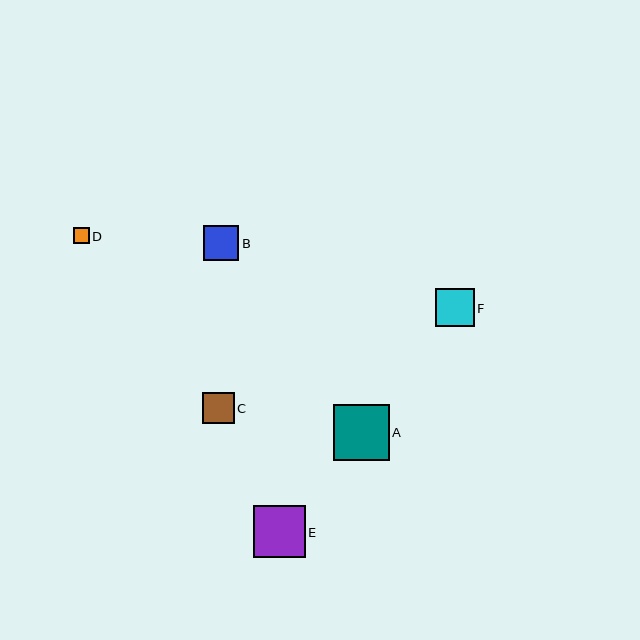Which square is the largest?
Square A is the largest with a size of approximately 56 pixels.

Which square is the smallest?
Square D is the smallest with a size of approximately 16 pixels.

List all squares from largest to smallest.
From largest to smallest: A, E, F, B, C, D.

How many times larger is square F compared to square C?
Square F is approximately 1.2 times the size of square C.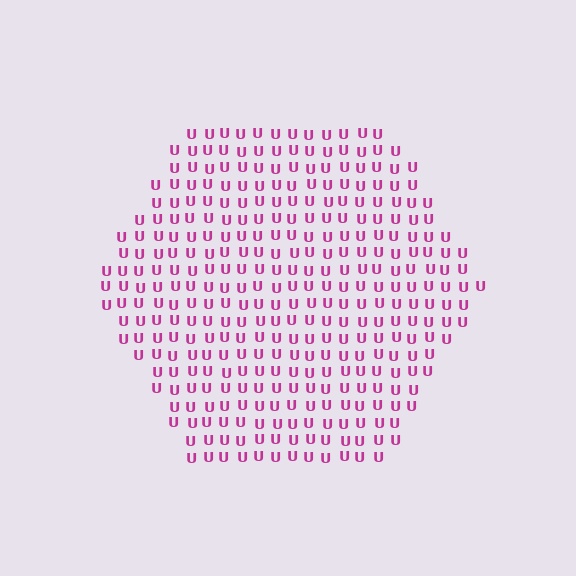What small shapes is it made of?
It is made of small letter U's.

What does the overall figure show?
The overall figure shows a hexagon.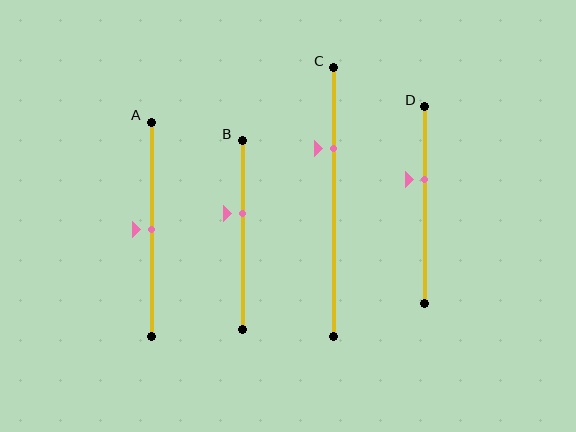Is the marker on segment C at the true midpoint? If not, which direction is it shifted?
No, the marker on segment C is shifted upward by about 20% of the segment length.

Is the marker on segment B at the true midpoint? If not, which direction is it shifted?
No, the marker on segment B is shifted upward by about 11% of the segment length.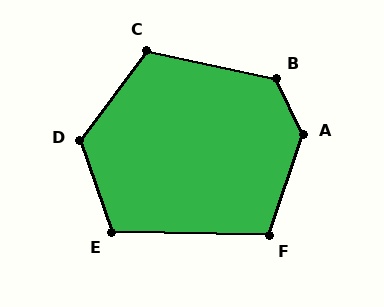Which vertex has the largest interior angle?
A, at approximately 136 degrees.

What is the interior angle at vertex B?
Approximately 128 degrees (obtuse).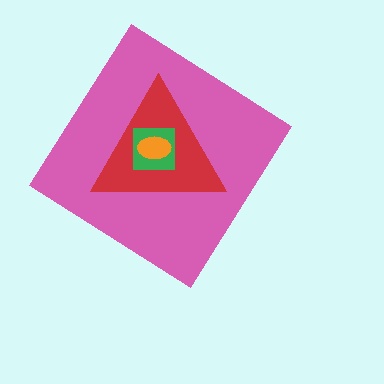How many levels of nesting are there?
4.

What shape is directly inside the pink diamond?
The red triangle.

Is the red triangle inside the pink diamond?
Yes.